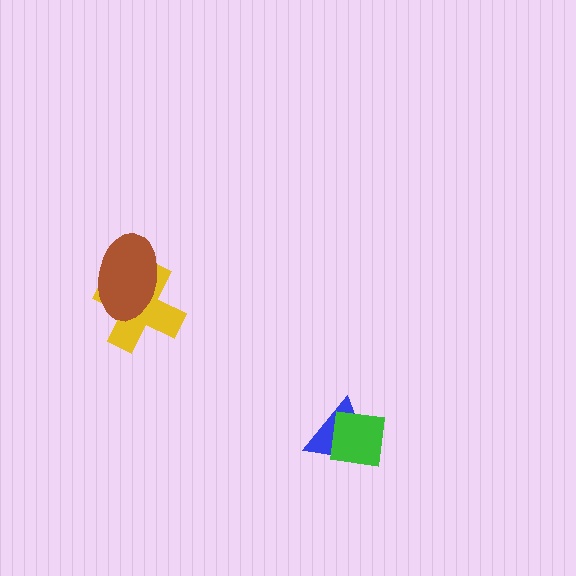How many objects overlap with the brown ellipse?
1 object overlaps with the brown ellipse.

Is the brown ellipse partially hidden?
No, no other shape covers it.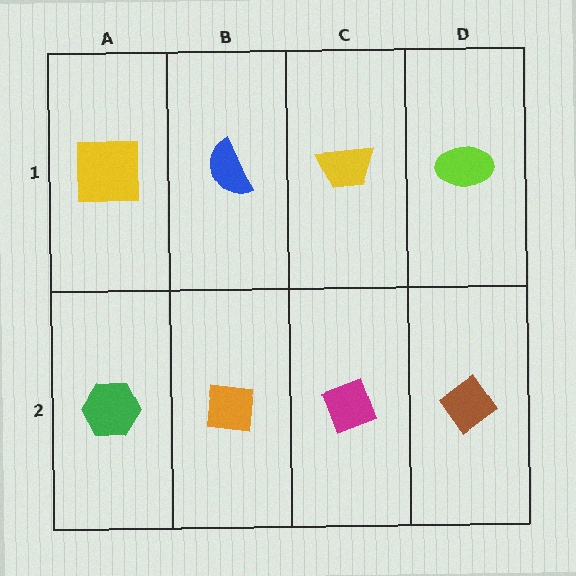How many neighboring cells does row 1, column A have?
2.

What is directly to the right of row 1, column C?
A lime ellipse.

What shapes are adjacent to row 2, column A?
A yellow square (row 1, column A), an orange square (row 2, column B).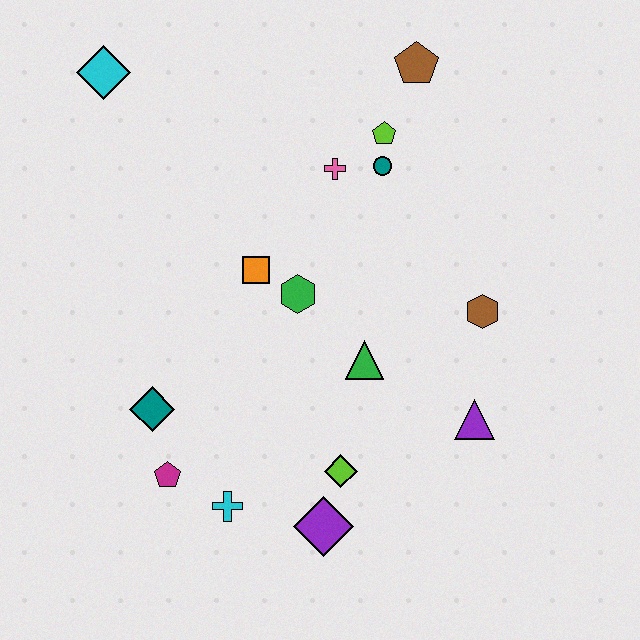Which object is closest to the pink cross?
The teal circle is closest to the pink cross.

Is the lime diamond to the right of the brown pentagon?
No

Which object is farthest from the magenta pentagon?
The brown pentagon is farthest from the magenta pentagon.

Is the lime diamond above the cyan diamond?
No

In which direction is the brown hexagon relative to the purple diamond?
The brown hexagon is above the purple diamond.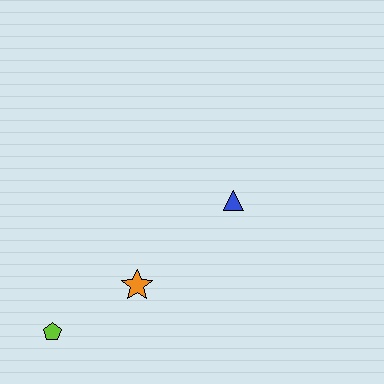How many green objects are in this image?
There are no green objects.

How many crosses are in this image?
There are no crosses.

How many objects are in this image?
There are 3 objects.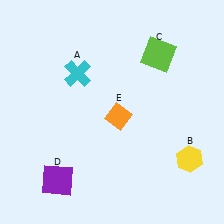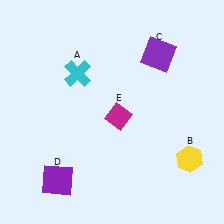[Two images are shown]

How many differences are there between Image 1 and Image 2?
There are 2 differences between the two images.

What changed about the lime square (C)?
In Image 1, C is lime. In Image 2, it changed to purple.